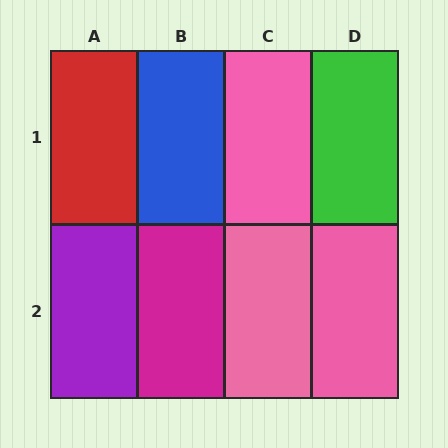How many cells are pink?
3 cells are pink.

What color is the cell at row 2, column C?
Pink.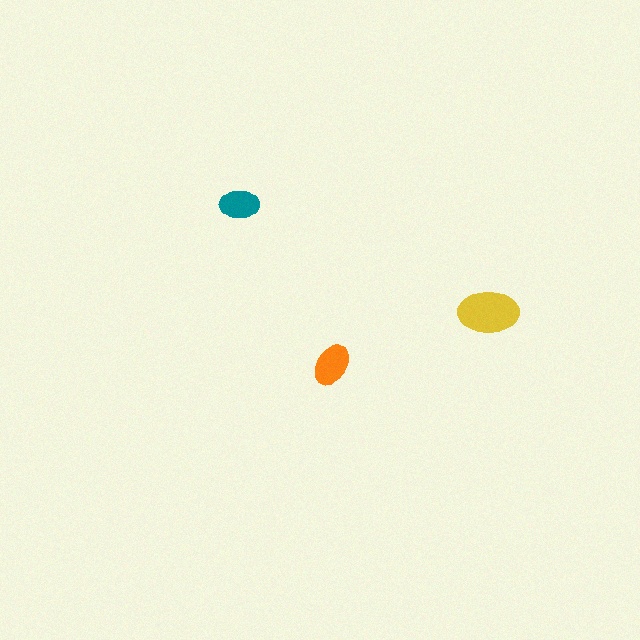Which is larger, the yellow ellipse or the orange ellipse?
The yellow one.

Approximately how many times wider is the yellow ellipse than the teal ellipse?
About 1.5 times wider.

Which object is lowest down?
The orange ellipse is bottommost.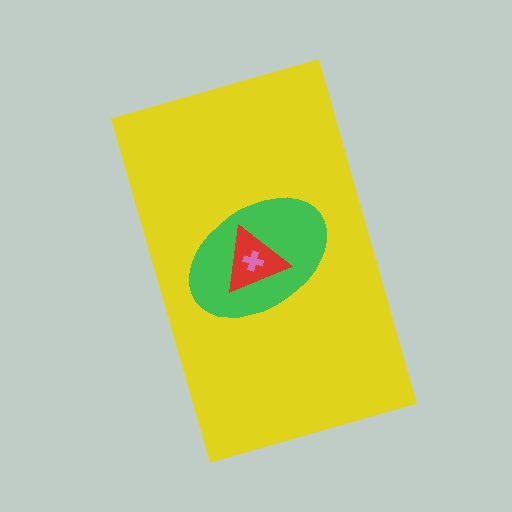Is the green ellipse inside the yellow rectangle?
Yes.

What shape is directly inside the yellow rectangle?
The green ellipse.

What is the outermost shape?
The yellow rectangle.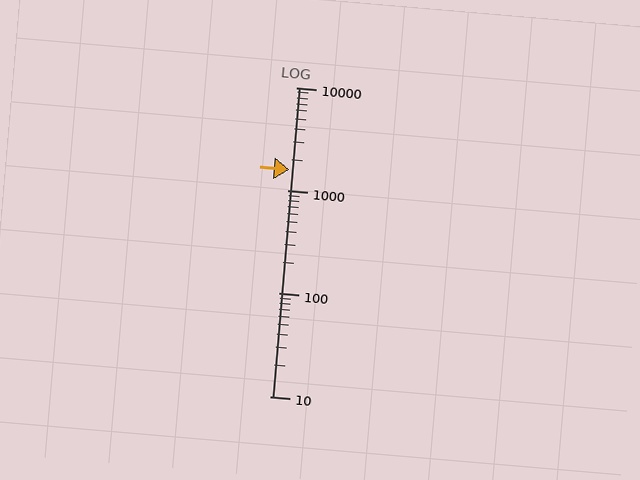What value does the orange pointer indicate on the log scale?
The pointer indicates approximately 1600.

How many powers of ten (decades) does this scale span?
The scale spans 3 decades, from 10 to 10000.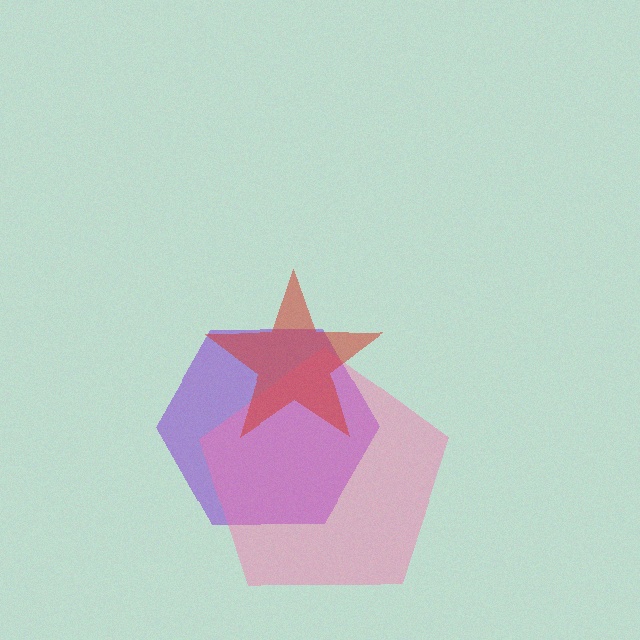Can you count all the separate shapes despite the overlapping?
Yes, there are 3 separate shapes.